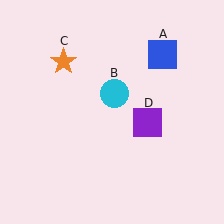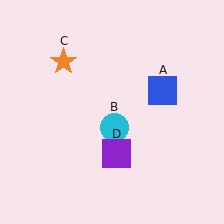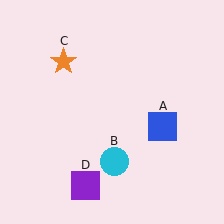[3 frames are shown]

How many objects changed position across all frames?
3 objects changed position: blue square (object A), cyan circle (object B), purple square (object D).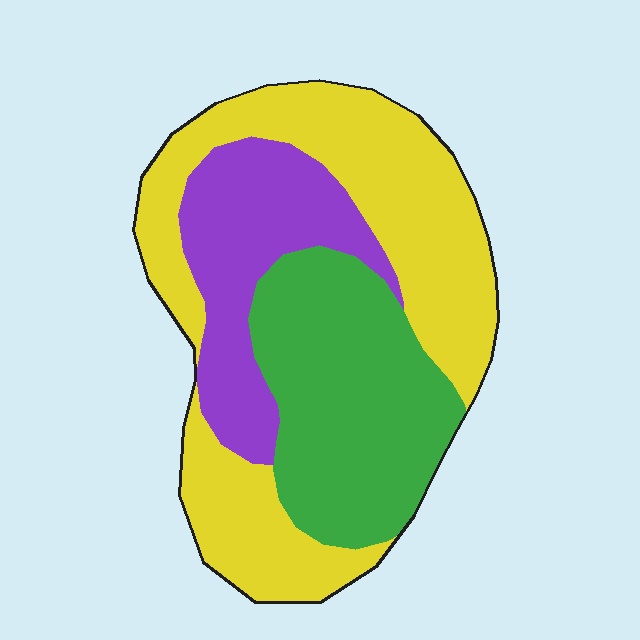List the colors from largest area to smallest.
From largest to smallest: yellow, green, purple.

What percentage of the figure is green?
Green covers around 30% of the figure.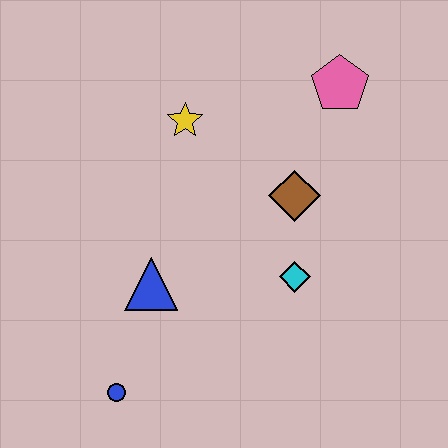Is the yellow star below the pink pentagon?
Yes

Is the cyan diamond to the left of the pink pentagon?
Yes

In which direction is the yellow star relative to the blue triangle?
The yellow star is above the blue triangle.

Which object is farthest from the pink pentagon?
The blue circle is farthest from the pink pentagon.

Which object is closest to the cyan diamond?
The brown diamond is closest to the cyan diamond.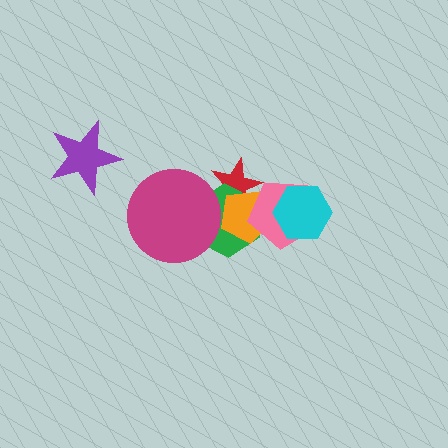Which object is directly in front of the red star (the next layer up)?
The green hexagon is directly in front of the red star.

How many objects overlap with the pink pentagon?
4 objects overlap with the pink pentagon.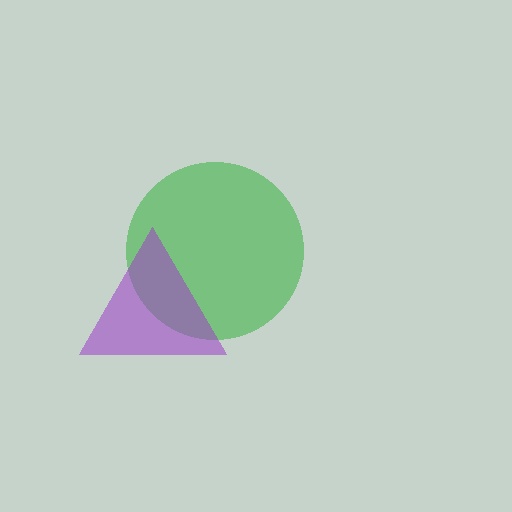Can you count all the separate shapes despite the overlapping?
Yes, there are 2 separate shapes.